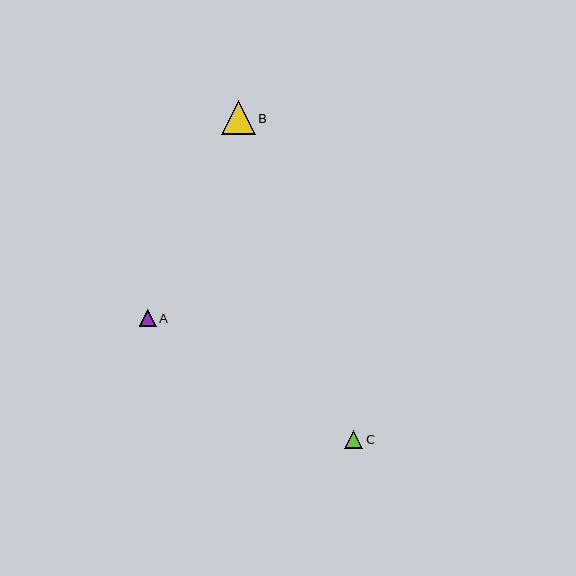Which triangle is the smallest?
Triangle A is the smallest with a size of approximately 17 pixels.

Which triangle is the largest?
Triangle B is the largest with a size of approximately 33 pixels.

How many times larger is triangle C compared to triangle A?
Triangle C is approximately 1.1 times the size of triangle A.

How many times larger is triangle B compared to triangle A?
Triangle B is approximately 2.0 times the size of triangle A.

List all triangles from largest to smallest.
From largest to smallest: B, C, A.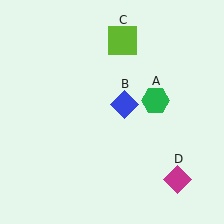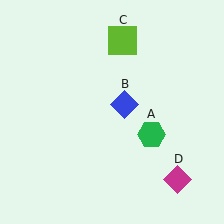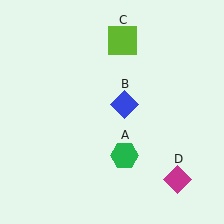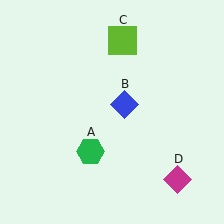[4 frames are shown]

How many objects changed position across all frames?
1 object changed position: green hexagon (object A).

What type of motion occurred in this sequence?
The green hexagon (object A) rotated clockwise around the center of the scene.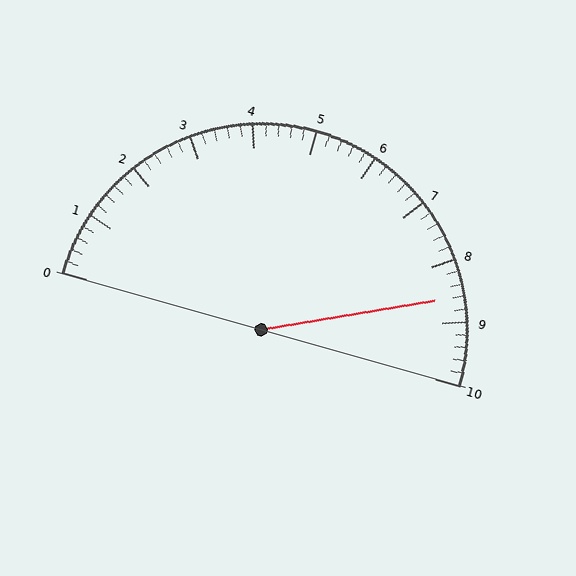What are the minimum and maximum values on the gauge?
The gauge ranges from 0 to 10.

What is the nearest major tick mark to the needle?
The nearest major tick mark is 9.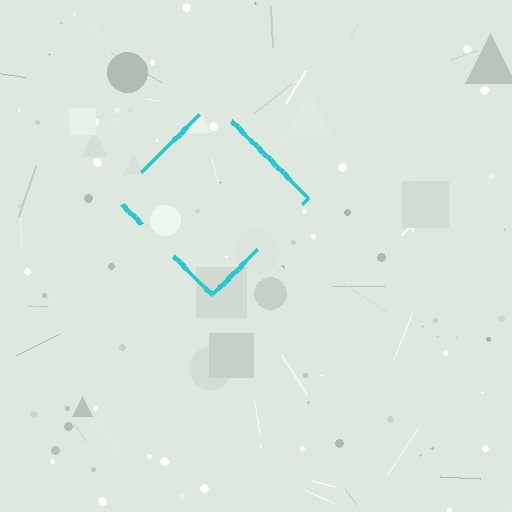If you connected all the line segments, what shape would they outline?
They would outline a diamond.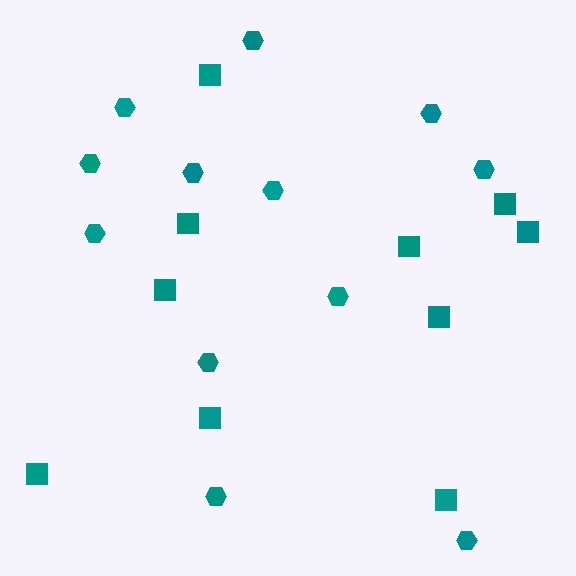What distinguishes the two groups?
There are 2 groups: one group of squares (10) and one group of hexagons (12).